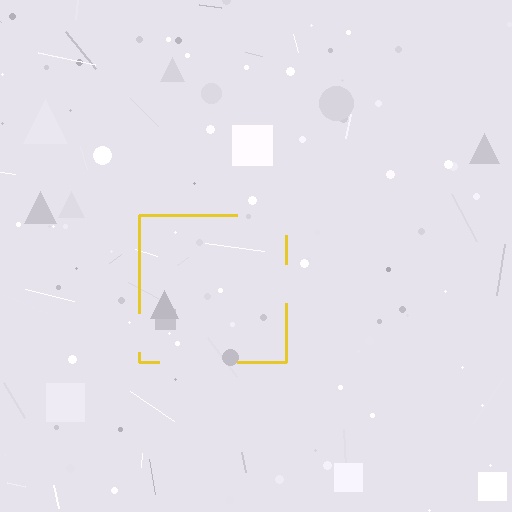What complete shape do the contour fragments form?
The contour fragments form a square.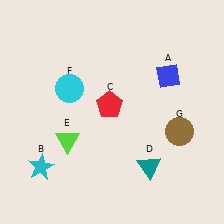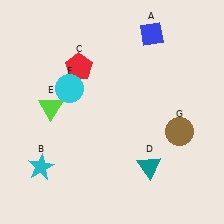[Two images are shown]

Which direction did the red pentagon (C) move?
The red pentagon (C) moved up.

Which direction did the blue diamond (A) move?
The blue diamond (A) moved up.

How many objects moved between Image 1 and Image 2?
3 objects moved between the two images.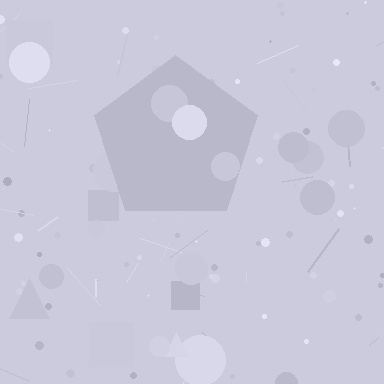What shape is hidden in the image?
A pentagon is hidden in the image.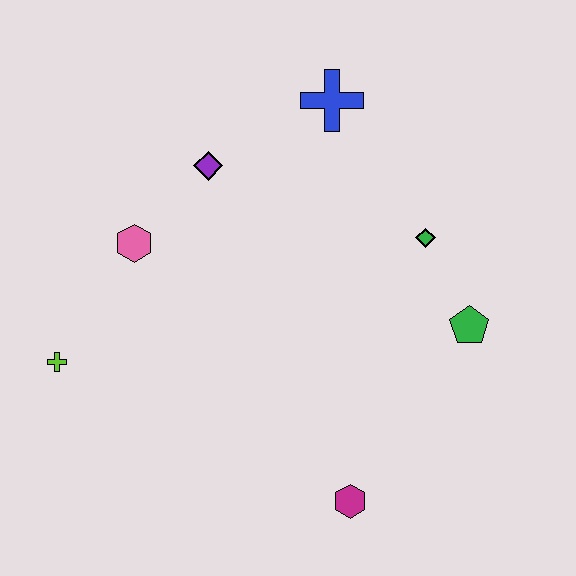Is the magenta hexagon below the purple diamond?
Yes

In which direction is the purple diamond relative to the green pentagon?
The purple diamond is to the left of the green pentagon.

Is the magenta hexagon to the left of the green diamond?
Yes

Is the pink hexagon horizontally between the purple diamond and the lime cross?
Yes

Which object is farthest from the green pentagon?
The lime cross is farthest from the green pentagon.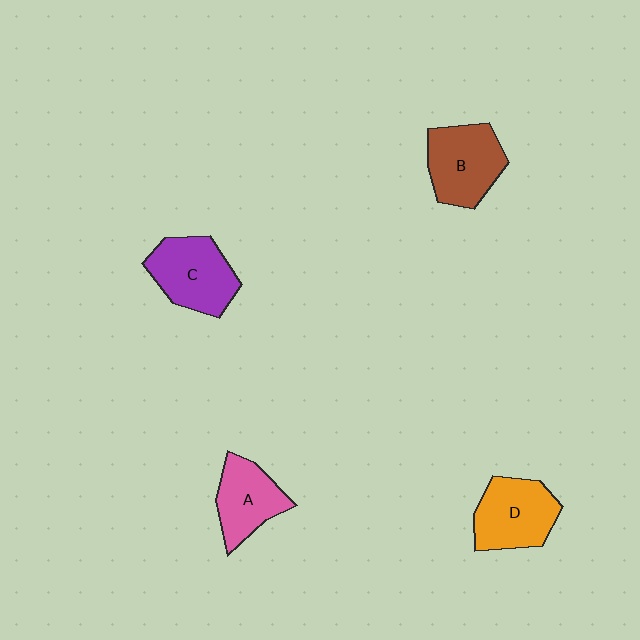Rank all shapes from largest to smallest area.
From largest to smallest: B (brown), C (purple), D (orange), A (pink).